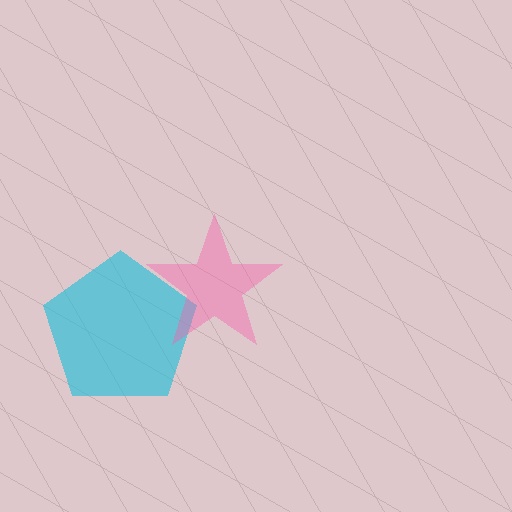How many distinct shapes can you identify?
There are 2 distinct shapes: a cyan pentagon, a pink star.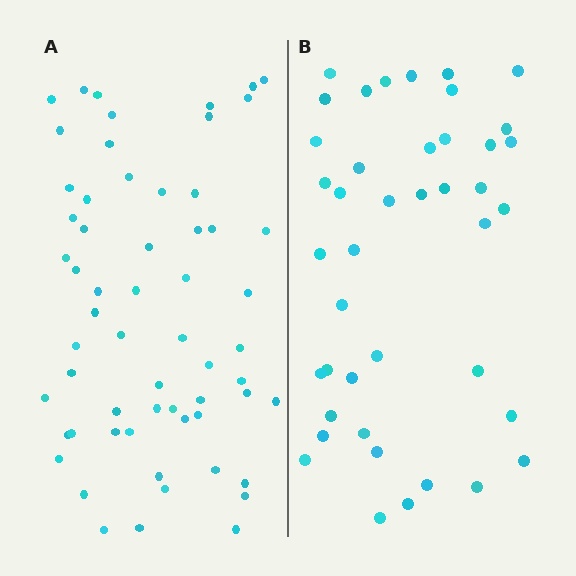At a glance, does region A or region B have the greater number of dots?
Region A (the left region) has more dots.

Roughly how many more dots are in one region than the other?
Region A has approximately 20 more dots than region B.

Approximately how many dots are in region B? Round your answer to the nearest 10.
About 40 dots. (The exact count is 42, which rounds to 40.)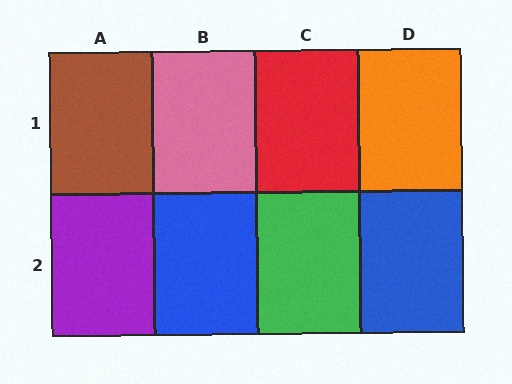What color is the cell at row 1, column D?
Orange.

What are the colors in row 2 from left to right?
Purple, blue, green, blue.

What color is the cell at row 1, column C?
Red.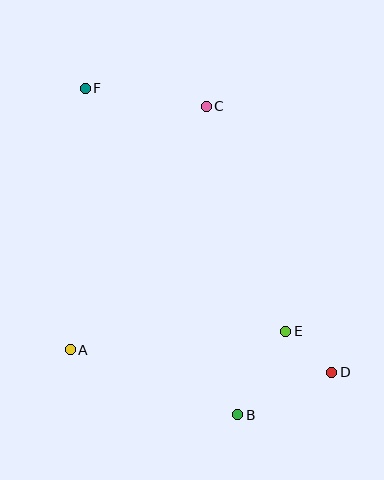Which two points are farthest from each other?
Points D and F are farthest from each other.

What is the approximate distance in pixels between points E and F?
The distance between E and F is approximately 315 pixels.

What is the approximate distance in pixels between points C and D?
The distance between C and D is approximately 294 pixels.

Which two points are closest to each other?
Points D and E are closest to each other.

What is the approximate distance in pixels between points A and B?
The distance between A and B is approximately 180 pixels.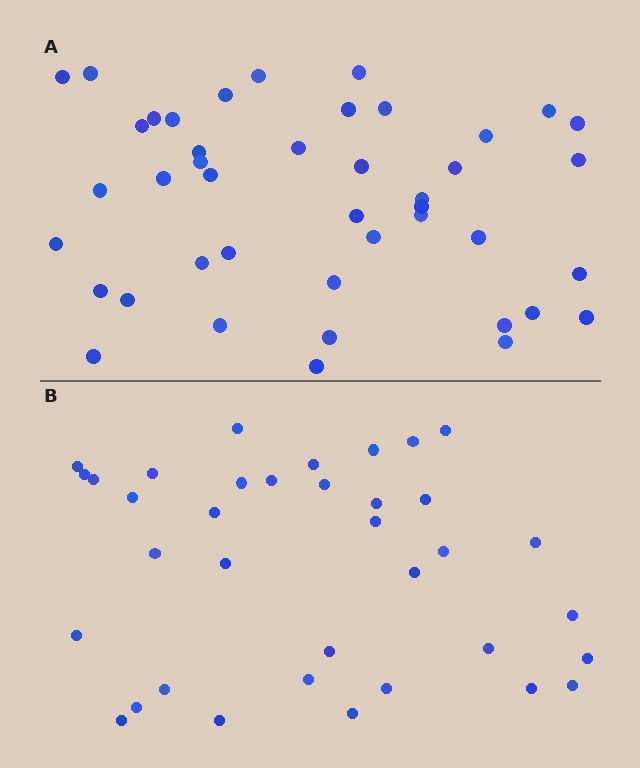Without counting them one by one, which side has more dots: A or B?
Region A (the top region) has more dots.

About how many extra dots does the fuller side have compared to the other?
Region A has roughly 8 or so more dots than region B.